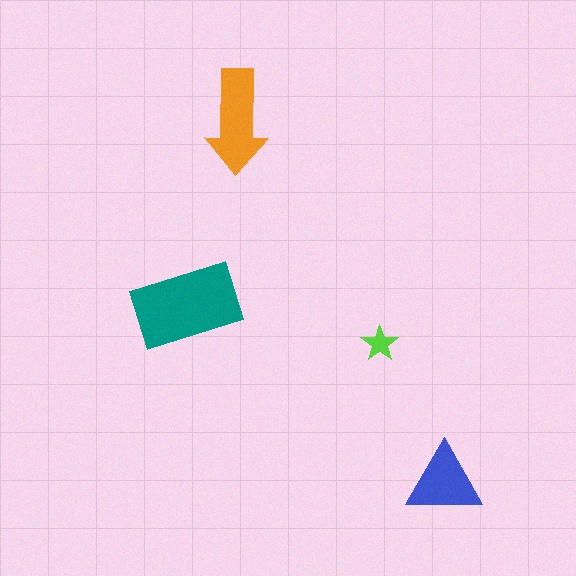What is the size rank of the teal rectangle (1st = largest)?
1st.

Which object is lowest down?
The blue triangle is bottommost.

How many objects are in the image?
There are 4 objects in the image.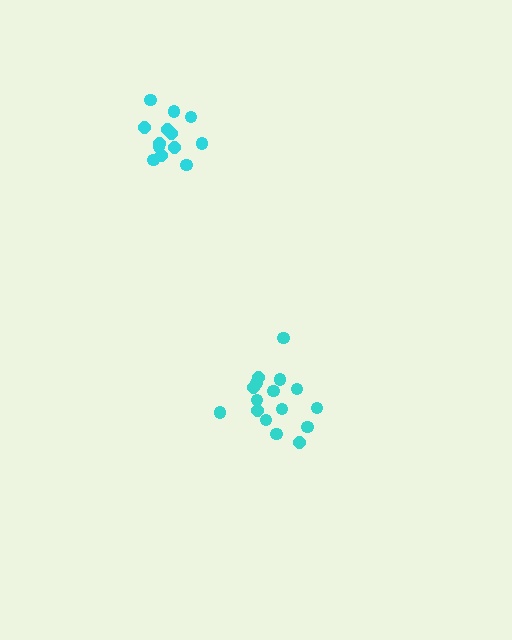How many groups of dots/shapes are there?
There are 2 groups.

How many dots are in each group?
Group 1: 16 dots, Group 2: 13 dots (29 total).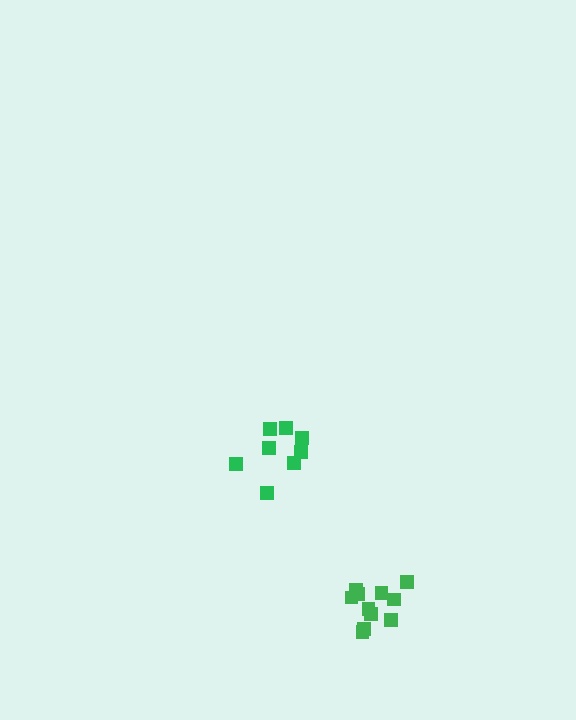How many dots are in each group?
Group 1: 8 dots, Group 2: 11 dots (19 total).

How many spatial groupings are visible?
There are 2 spatial groupings.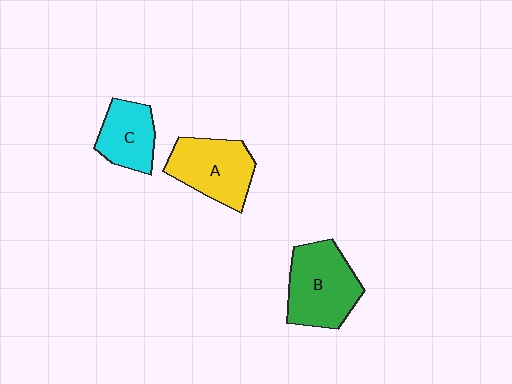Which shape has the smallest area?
Shape C (cyan).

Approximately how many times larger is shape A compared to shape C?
Approximately 1.4 times.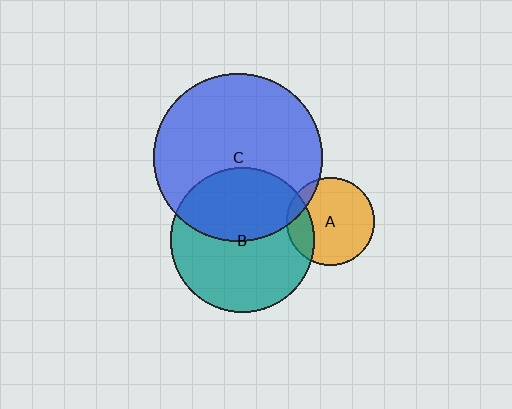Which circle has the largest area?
Circle C (blue).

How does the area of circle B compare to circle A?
Approximately 2.7 times.